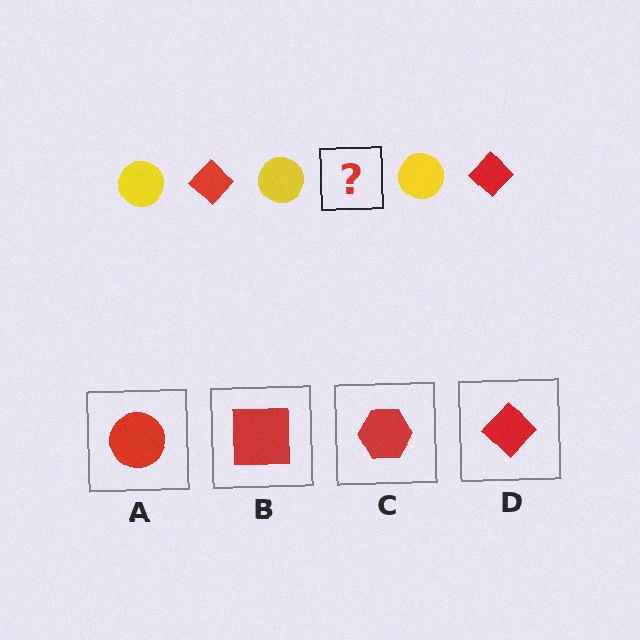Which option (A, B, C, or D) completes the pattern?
D.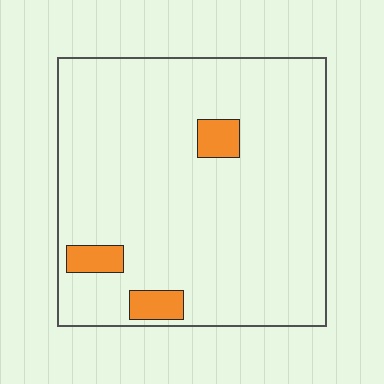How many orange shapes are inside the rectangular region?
3.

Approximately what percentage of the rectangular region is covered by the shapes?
Approximately 5%.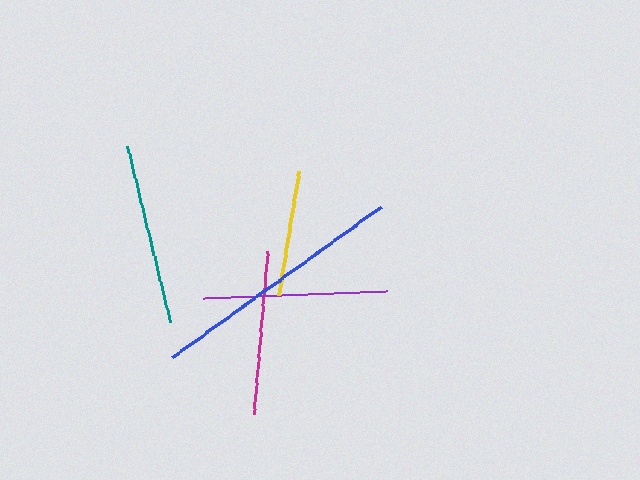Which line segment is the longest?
The blue line is the longest at approximately 257 pixels.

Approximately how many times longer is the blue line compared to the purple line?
The blue line is approximately 1.4 times the length of the purple line.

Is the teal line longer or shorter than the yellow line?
The teal line is longer than the yellow line.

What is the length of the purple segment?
The purple segment is approximately 184 pixels long.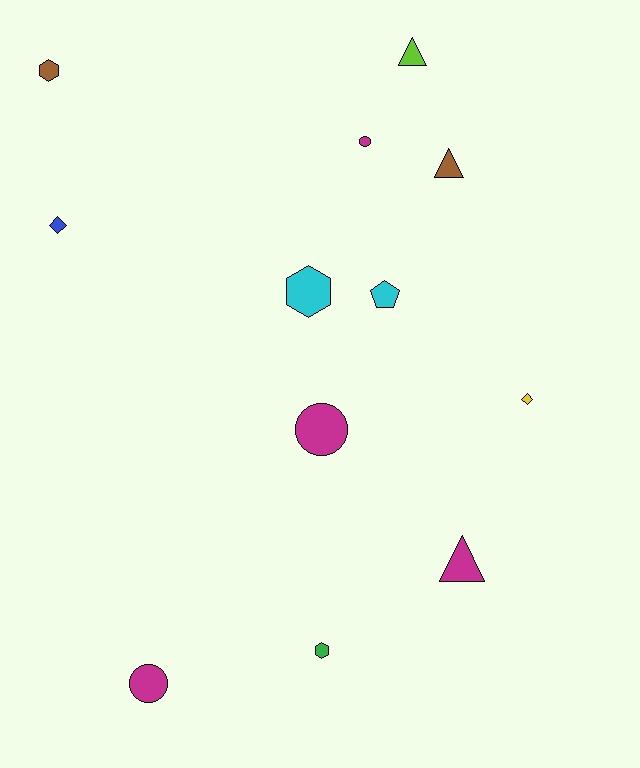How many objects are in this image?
There are 12 objects.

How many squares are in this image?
There are no squares.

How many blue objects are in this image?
There is 1 blue object.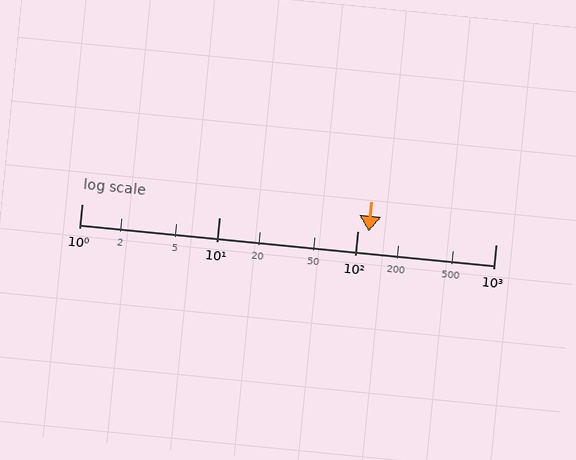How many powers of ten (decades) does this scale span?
The scale spans 3 decades, from 1 to 1000.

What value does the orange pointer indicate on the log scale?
The pointer indicates approximately 120.